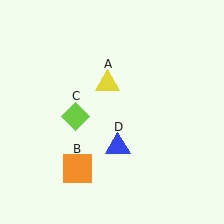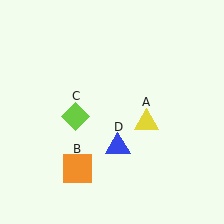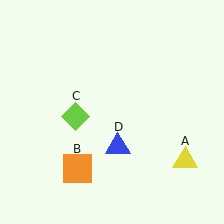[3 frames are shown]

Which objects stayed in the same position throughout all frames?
Orange square (object B) and lime diamond (object C) and blue triangle (object D) remained stationary.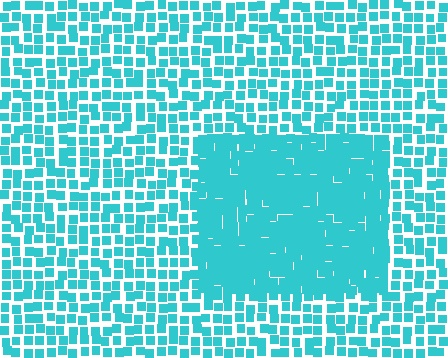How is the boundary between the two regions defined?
The boundary is defined by a change in element density (approximately 2.0x ratio). All elements are the same color, size, and shape.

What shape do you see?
I see a rectangle.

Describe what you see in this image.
The image contains small cyan elements arranged at two different densities. A rectangle-shaped region is visible where the elements are more densely packed than the surrounding area.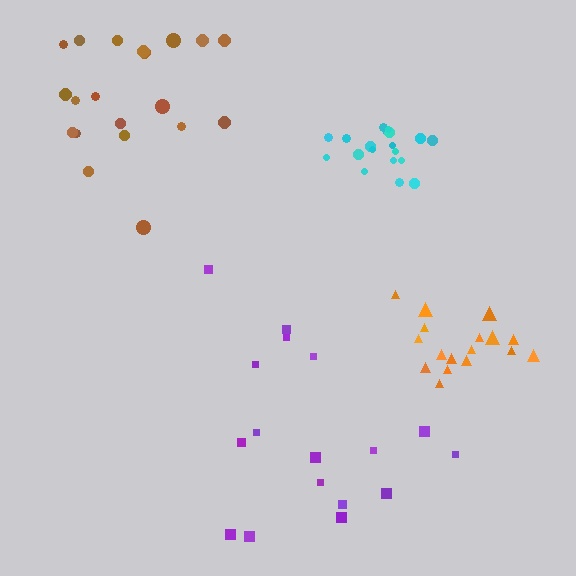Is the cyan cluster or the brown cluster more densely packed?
Cyan.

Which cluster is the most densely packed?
Cyan.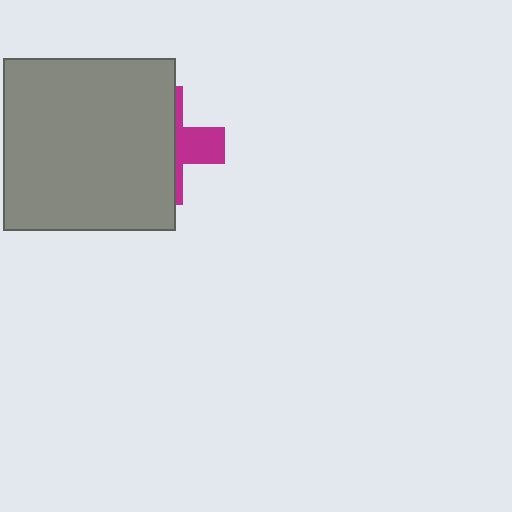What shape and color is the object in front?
The object in front is a gray square.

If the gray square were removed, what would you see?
You would see the complete magenta cross.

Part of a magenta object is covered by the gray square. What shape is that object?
It is a cross.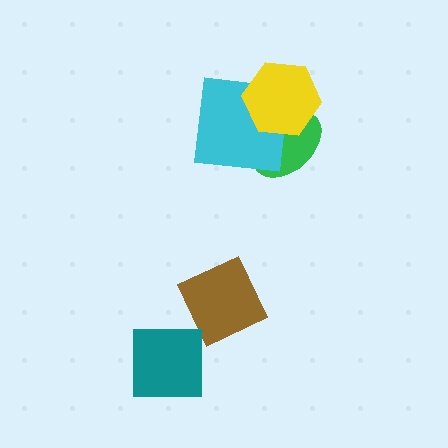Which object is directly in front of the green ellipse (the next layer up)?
The cyan square is directly in front of the green ellipse.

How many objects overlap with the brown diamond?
0 objects overlap with the brown diamond.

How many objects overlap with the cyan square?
2 objects overlap with the cyan square.